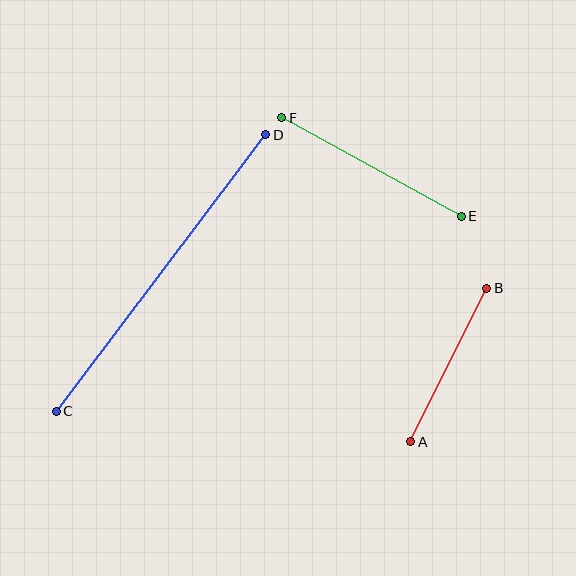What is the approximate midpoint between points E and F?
The midpoint is at approximately (372, 167) pixels.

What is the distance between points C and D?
The distance is approximately 347 pixels.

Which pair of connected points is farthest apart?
Points C and D are farthest apart.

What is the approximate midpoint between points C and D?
The midpoint is at approximately (161, 273) pixels.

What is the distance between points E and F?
The distance is approximately 205 pixels.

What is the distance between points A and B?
The distance is approximately 171 pixels.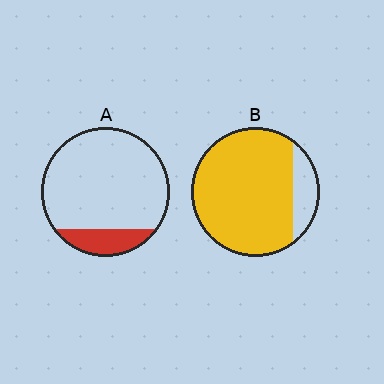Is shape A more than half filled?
No.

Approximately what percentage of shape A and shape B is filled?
A is approximately 15% and B is approximately 85%.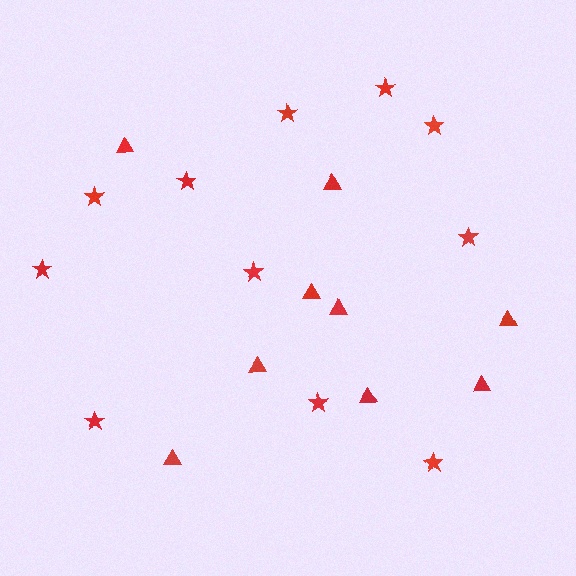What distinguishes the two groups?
There are 2 groups: one group of stars (11) and one group of triangles (9).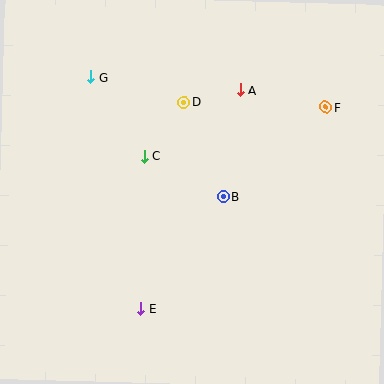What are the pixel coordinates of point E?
Point E is at (141, 309).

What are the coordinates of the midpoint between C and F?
The midpoint between C and F is at (235, 132).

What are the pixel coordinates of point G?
Point G is at (91, 77).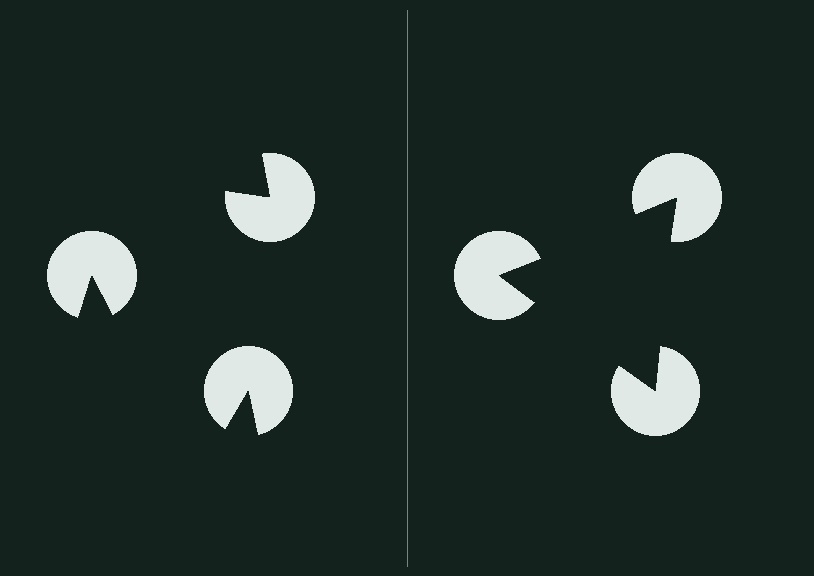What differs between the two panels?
The pac-man discs are positioned identically on both sides; only the wedge orientations differ. On the right they align to a triangle; on the left they are misaligned.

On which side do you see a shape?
An illusory triangle appears on the right side. On the left side the wedge cuts are rotated, so no coherent shape forms.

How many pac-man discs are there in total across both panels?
6 — 3 on each side.